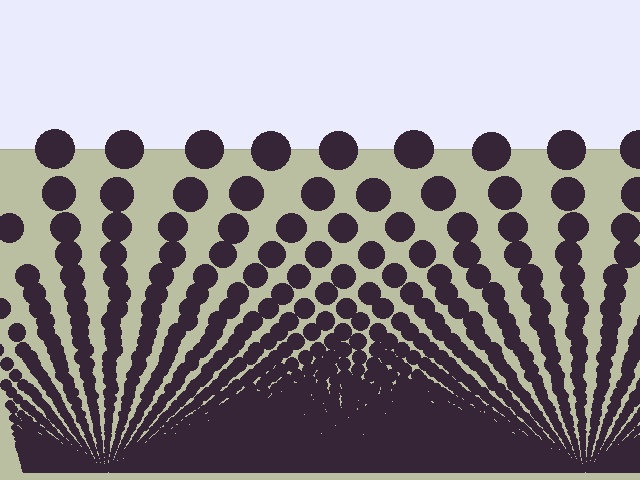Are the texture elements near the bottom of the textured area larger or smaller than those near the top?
Smaller. The gradient is inverted — elements near the bottom are smaller and denser.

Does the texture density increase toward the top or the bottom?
Density increases toward the bottom.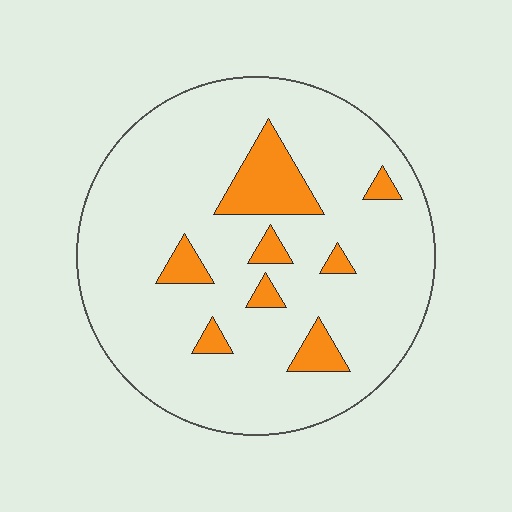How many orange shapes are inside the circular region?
8.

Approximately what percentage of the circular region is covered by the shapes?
Approximately 15%.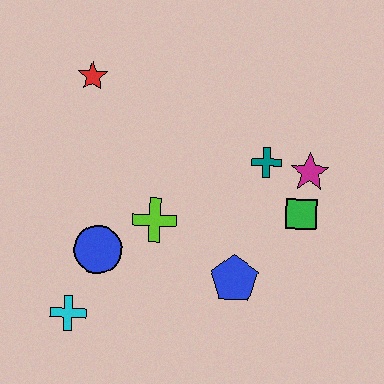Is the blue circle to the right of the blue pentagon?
No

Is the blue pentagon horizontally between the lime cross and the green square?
Yes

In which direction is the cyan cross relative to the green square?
The cyan cross is to the left of the green square.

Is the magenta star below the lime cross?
No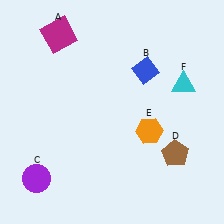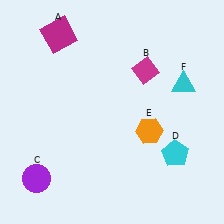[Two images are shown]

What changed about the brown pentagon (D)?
In Image 1, D is brown. In Image 2, it changed to cyan.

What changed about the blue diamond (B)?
In Image 1, B is blue. In Image 2, it changed to magenta.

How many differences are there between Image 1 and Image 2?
There are 2 differences between the two images.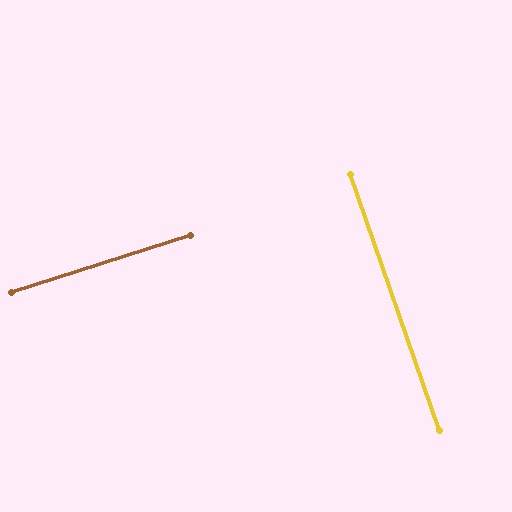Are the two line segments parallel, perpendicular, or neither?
Perpendicular — they meet at approximately 89°.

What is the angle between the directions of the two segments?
Approximately 89 degrees.